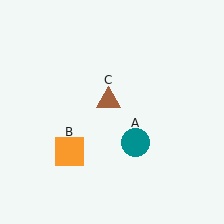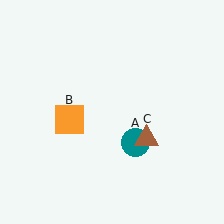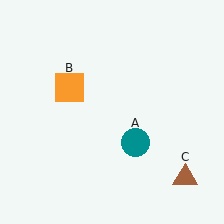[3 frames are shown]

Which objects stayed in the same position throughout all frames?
Teal circle (object A) remained stationary.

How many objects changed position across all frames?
2 objects changed position: orange square (object B), brown triangle (object C).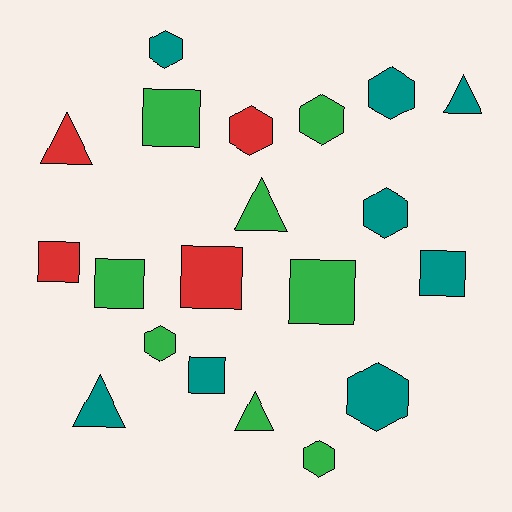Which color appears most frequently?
Green, with 8 objects.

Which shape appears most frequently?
Hexagon, with 8 objects.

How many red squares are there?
There are 2 red squares.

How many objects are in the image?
There are 20 objects.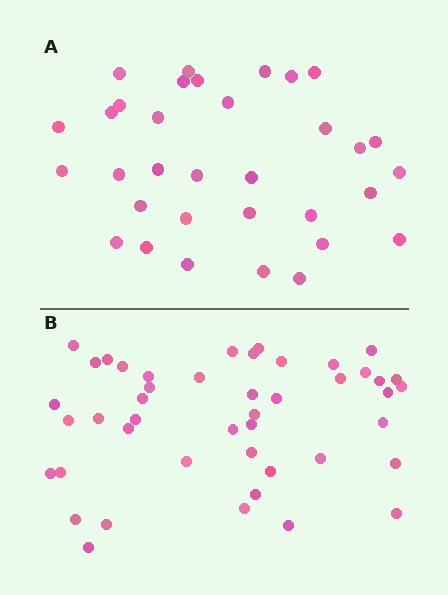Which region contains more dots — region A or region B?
Region B (the bottom region) has more dots.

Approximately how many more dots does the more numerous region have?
Region B has roughly 12 or so more dots than region A.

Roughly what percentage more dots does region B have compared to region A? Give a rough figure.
About 35% more.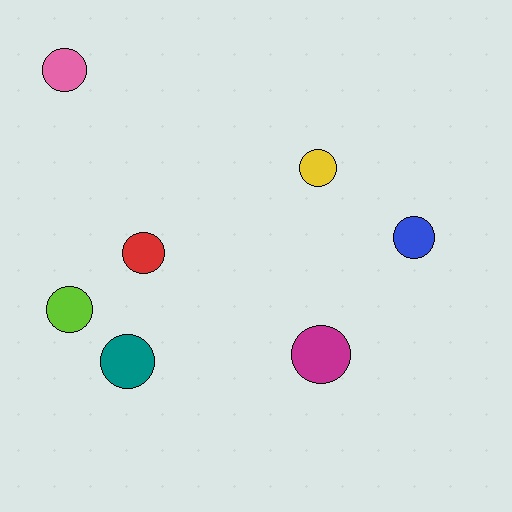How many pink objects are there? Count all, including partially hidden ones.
There is 1 pink object.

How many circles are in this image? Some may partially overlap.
There are 7 circles.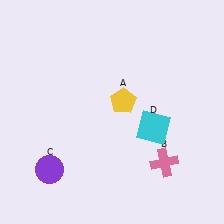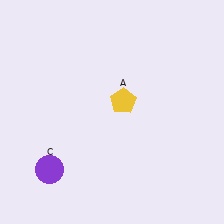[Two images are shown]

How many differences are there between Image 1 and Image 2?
There are 2 differences between the two images.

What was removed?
The cyan square (D), the pink cross (B) were removed in Image 2.